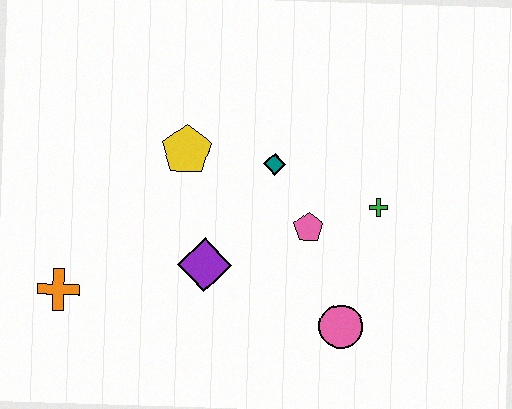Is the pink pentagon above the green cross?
No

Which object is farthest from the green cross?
The orange cross is farthest from the green cross.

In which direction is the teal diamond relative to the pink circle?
The teal diamond is above the pink circle.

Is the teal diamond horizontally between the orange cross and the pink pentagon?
Yes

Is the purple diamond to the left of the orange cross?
No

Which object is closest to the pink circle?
The pink pentagon is closest to the pink circle.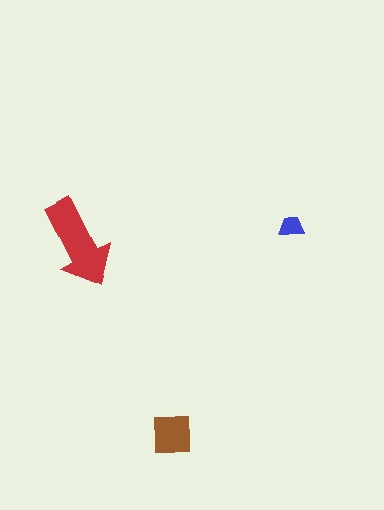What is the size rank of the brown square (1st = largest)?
2nd.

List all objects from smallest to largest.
The blue trapezoid, the brown square, the red arrow.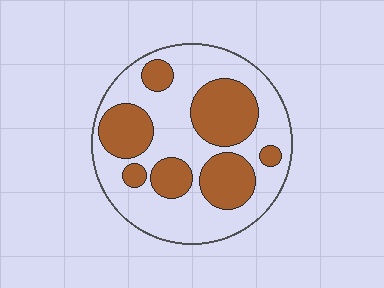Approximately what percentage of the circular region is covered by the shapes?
Approximately 35%.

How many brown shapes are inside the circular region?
7.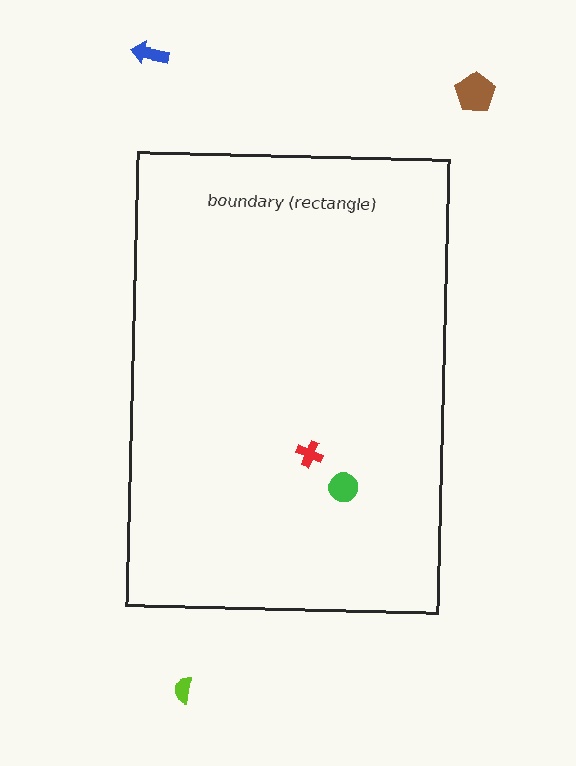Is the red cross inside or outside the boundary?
Inside.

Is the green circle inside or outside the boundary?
Inside.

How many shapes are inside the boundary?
2 inside, 3 outside.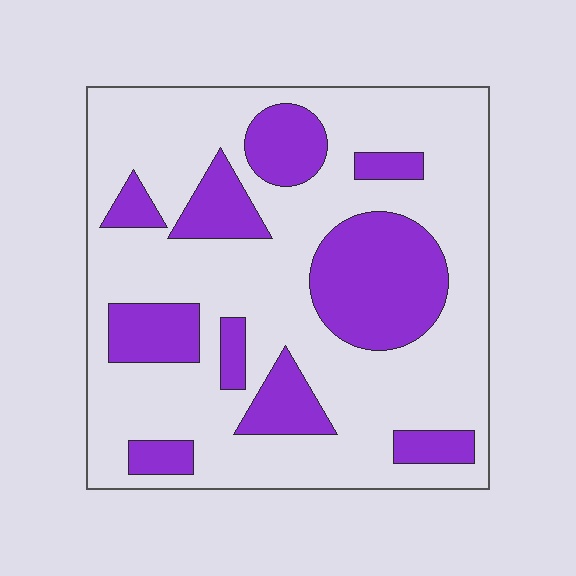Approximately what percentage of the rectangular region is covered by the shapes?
Approximately 30%.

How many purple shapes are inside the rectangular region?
10.